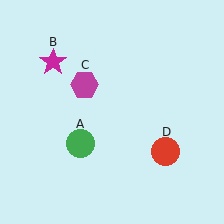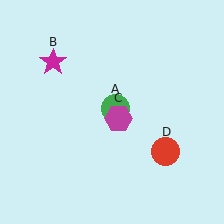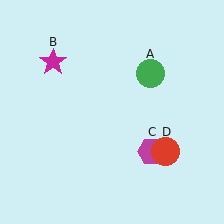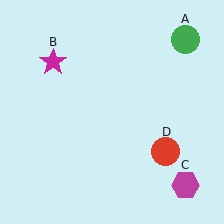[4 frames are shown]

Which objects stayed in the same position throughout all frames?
Magenta star (object B) and red circle (object D) remained stationary.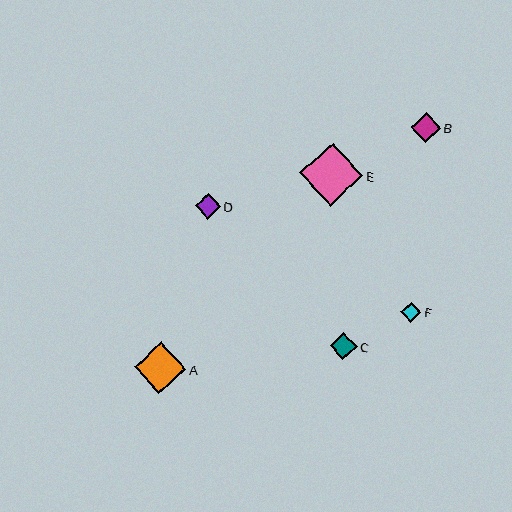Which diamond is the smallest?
Diamond F is the smallest with a size of approximately 21 pixels.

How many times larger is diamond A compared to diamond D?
Diamond A is approximately 2.0 times the size of diamond D.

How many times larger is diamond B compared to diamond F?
Diamond B is approximately 1.5 times the size of diamond F.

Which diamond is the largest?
Diamond E is the largest with a size of approximately 63 pixels.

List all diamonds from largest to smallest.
From largest to smallest: E, A, B, C, D, F.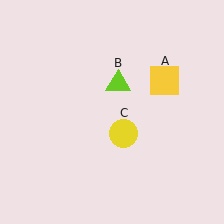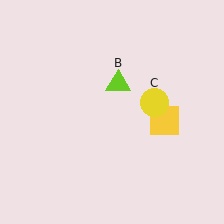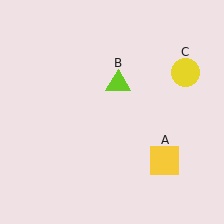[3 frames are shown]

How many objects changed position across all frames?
2 objects changed position: yellow square (object A), yellow circle (object C).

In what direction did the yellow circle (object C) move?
The yellow circle (object C) moved up and to the right.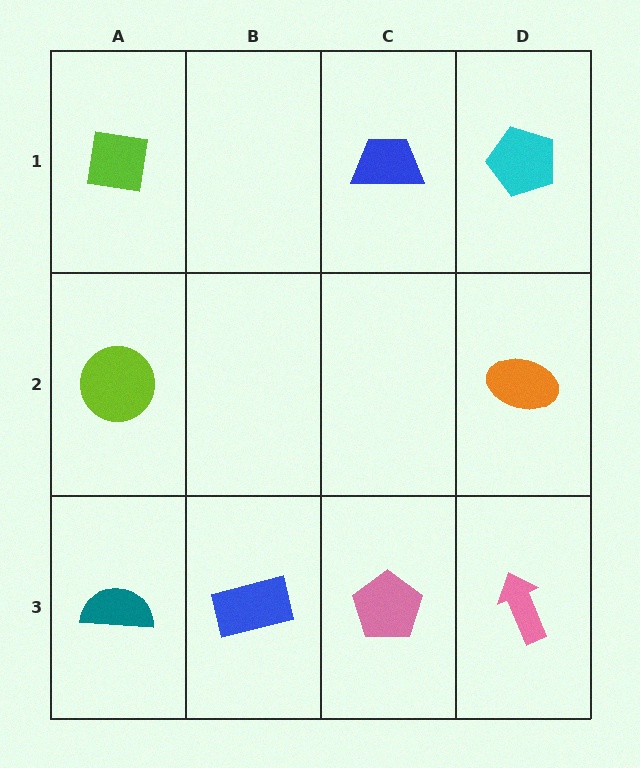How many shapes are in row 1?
3 shapes.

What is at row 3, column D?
A pink arrow.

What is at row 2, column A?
A lime circle.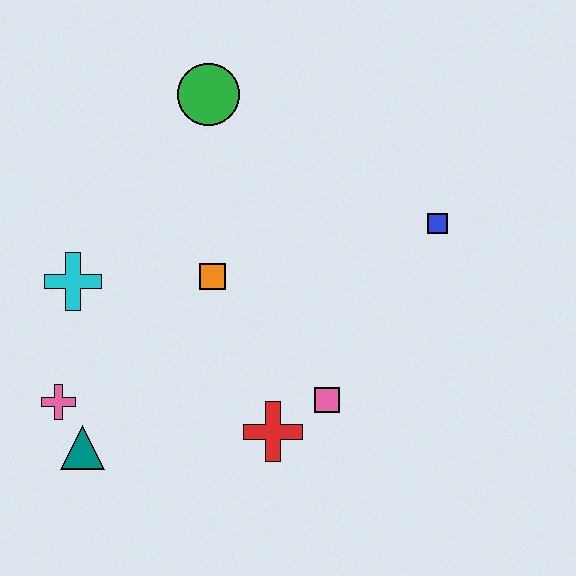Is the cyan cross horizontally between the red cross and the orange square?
No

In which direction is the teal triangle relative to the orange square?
The teal triangle is below the orange square.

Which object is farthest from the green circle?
The teal triangle is farthest from the green circle.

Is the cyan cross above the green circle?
No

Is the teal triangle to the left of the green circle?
Yes